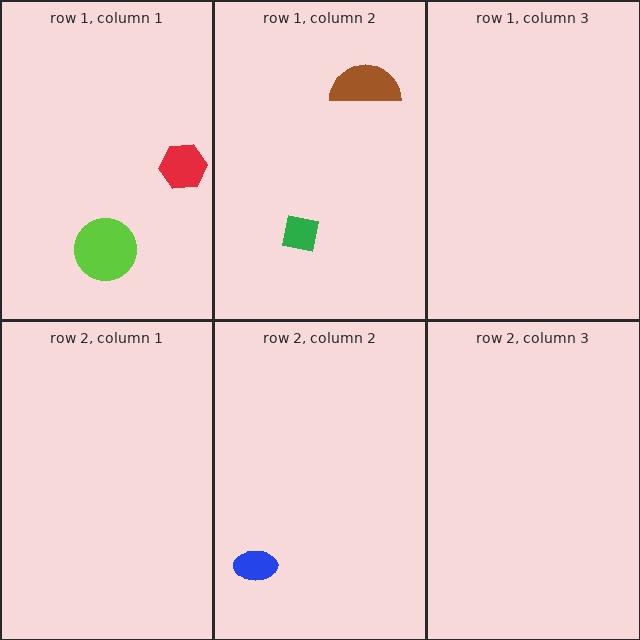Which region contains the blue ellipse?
The row 2, column 2 region.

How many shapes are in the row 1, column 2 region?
2.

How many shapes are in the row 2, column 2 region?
1.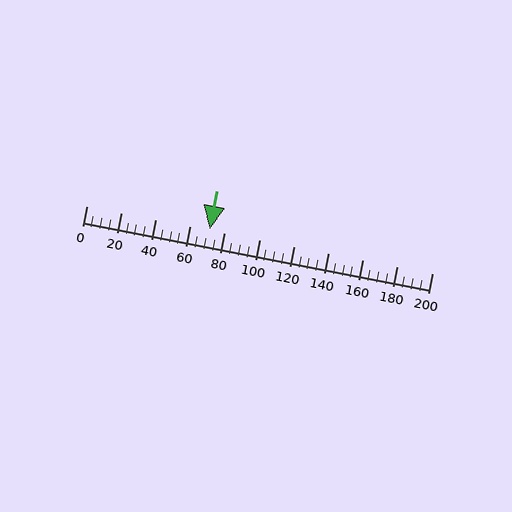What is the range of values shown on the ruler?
The ruler shows values from 0 to 200.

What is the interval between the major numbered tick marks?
The major tick marks are spaced 20 units apart.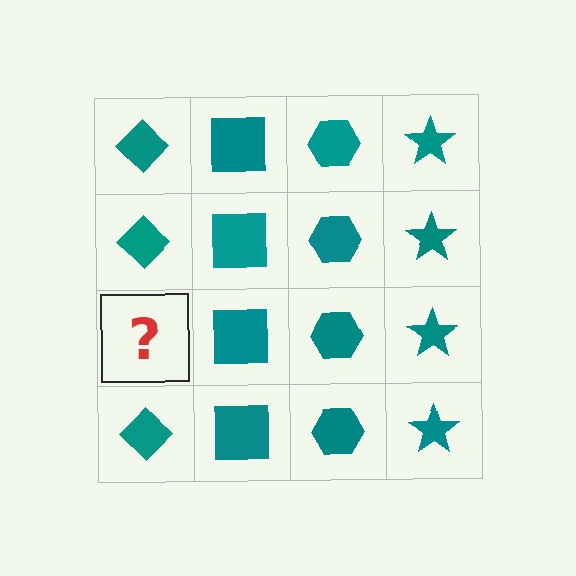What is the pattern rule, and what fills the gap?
The rule is that each column has a consistent shape. The gap should be filled with a teal diamond.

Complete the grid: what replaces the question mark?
The question mark should be replaced with a teal diamond.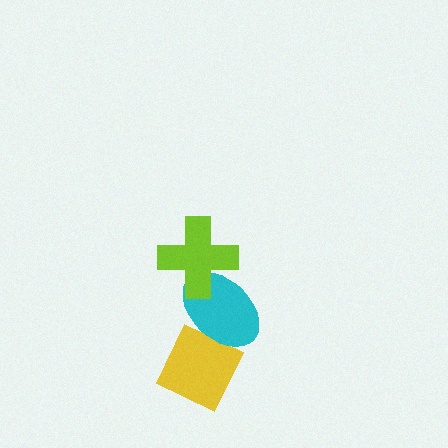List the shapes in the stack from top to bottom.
From top to bottom: the lime cross, the cyan ellipse, the yellow diamond.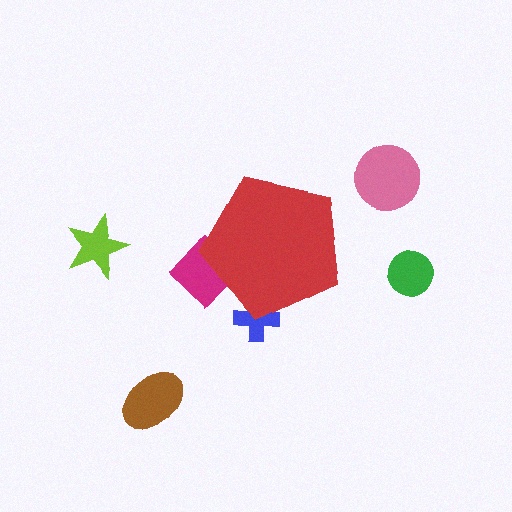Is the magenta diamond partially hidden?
Yes, the magenta diamond is partially hidden behind the red pentagon.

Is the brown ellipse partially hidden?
No, the brown ellipse is fully visible.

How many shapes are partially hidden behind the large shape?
2 shapes are partially hidden.